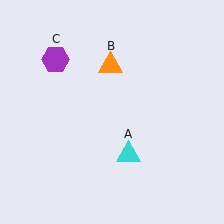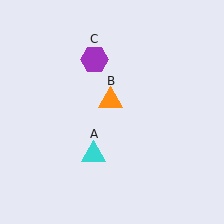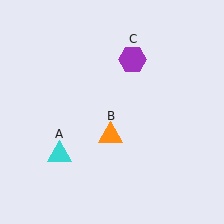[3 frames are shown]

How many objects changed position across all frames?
3 objects changed position: cyan triangle (object A), orange triangle (object B), purple hexagon (object C).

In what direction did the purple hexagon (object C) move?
The purple hexagon (object C) moved right.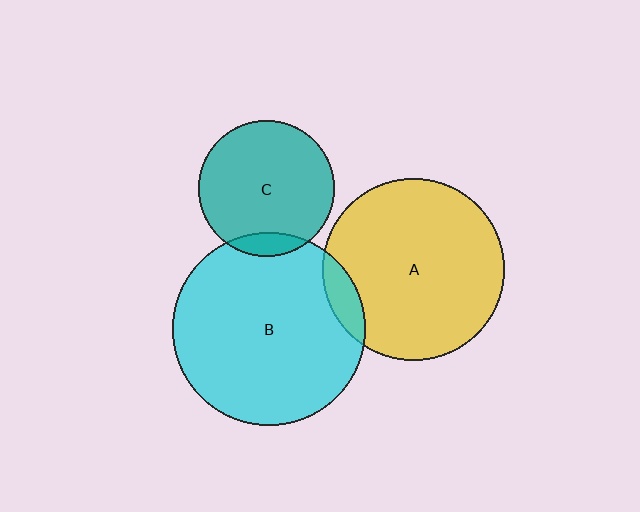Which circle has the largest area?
Circle B (cyan).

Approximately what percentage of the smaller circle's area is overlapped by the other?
Approximately 10%.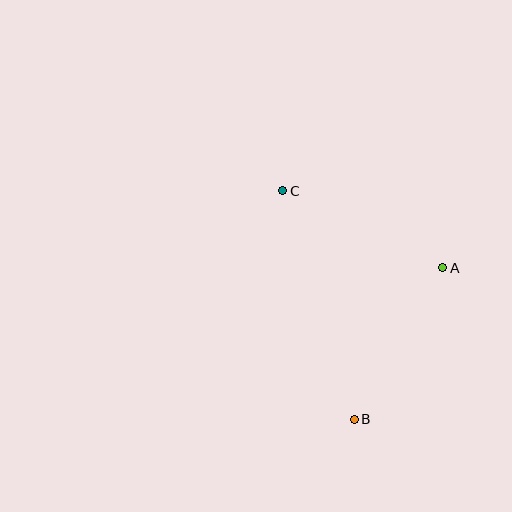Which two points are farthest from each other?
Points B and C are farthest from each other.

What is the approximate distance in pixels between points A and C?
The distance between A and C is approximately 178 pixels.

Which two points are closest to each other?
Points A and B are closest to each other.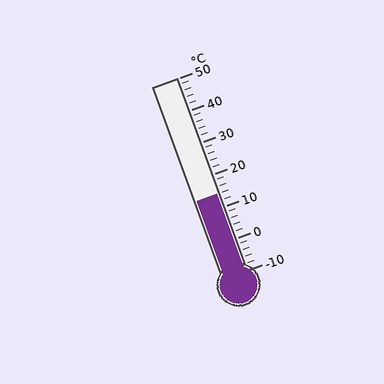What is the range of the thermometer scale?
The thermometer scale ranges from -10°C to 50°C.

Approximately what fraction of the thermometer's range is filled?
The thermometer is filled to approximately 40% of its range.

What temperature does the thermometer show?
The thermometer shows approximately 14°C.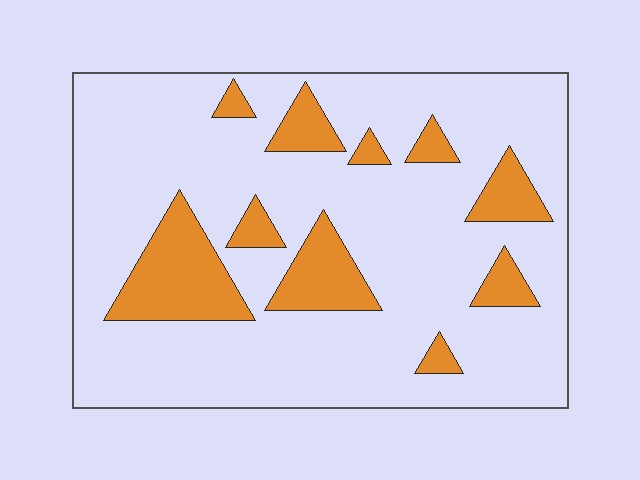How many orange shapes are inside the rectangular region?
10.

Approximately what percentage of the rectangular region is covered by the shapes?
Approximately 20%.